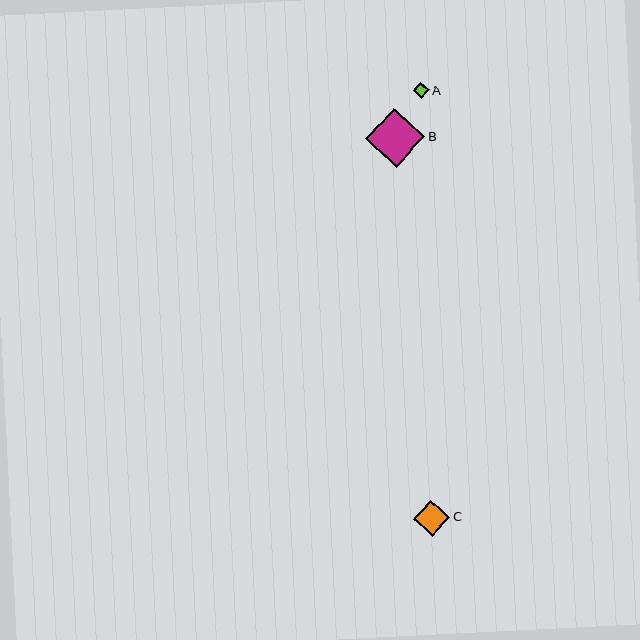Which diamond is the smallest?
Diamond A is the smallest with a size of approximately 15 pixels.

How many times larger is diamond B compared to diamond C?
Diamond B is approximately 1.6 times the size of diamond C.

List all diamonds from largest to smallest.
From largest to smallest: B, C, A.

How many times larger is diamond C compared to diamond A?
Diamond C is approximately 2.4 times the size of diamond A.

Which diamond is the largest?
Diamond B is the largest with a size of approximately 59 pixels.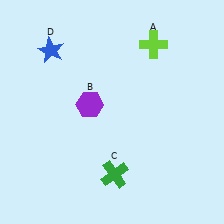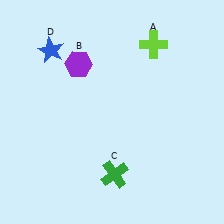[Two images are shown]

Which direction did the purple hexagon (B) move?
The purple hexagon (B) moved up.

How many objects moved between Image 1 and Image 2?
1 object moved between the two images.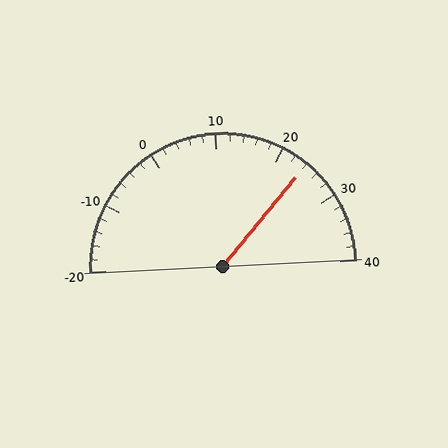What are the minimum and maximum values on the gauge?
The gauge ranges from -20 to 40.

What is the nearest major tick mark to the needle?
The nearest major tick mark is 20.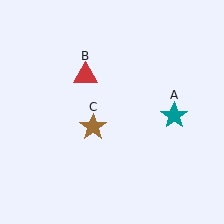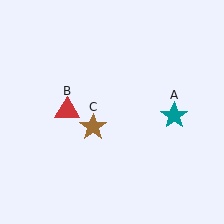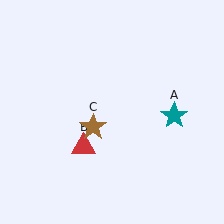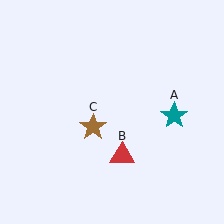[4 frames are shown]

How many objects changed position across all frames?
1 object changed position: red triangle (object B).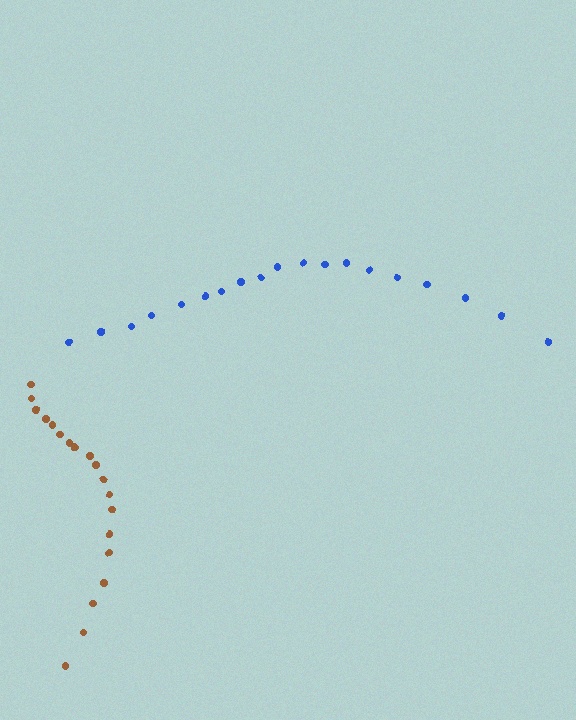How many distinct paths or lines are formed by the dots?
There are 2 distinct paths.